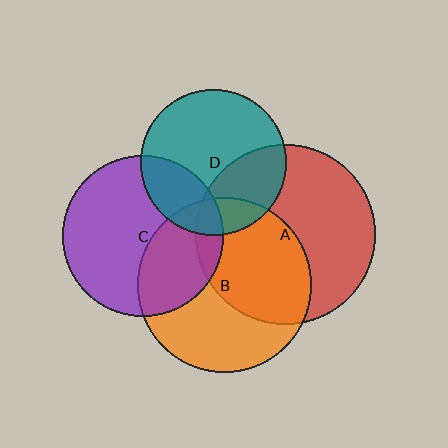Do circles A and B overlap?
Yes.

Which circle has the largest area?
Circle A (red).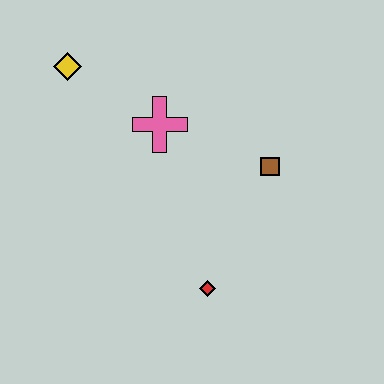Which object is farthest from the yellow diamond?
The red diamond is farthest from the yellow diamond.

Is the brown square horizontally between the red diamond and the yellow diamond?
No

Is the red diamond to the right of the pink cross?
Yes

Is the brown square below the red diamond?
No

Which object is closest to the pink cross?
The yellow diamond is closest to the pink cross.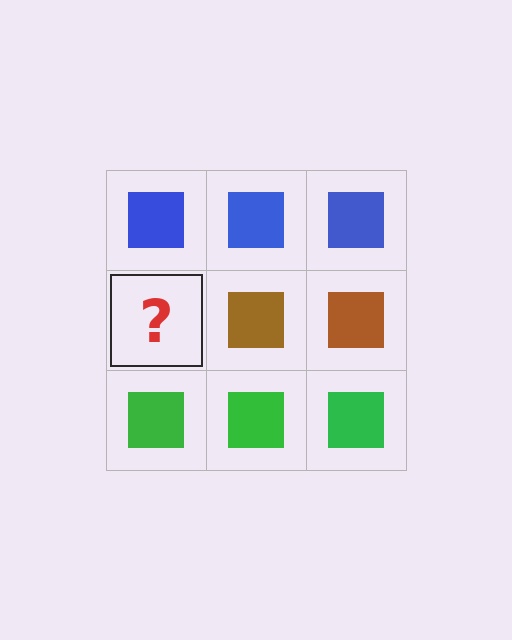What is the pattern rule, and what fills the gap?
The rule is that each row has a consistent color. The gap should be filled with a brown square.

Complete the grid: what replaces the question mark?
The question mark should be replaced with a brown square.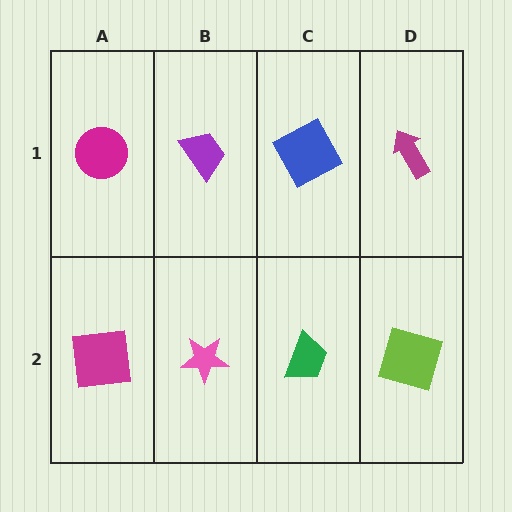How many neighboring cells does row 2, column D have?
2.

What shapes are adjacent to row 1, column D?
A lime square (row 2, column D), a blue square (row 1, column C).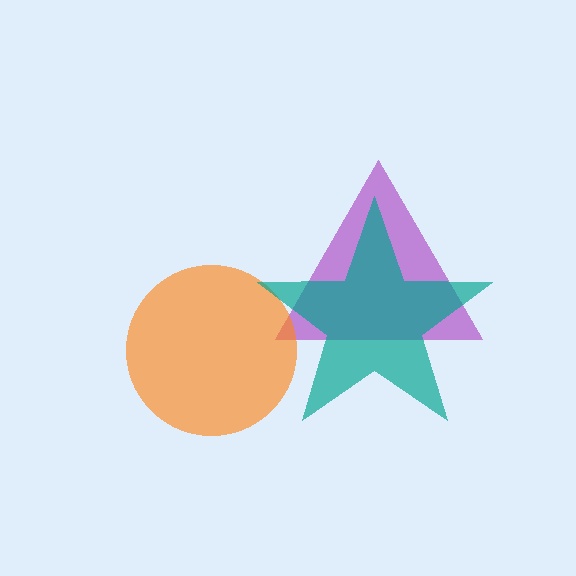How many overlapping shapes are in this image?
There are 3 overlapping shapes in the image.